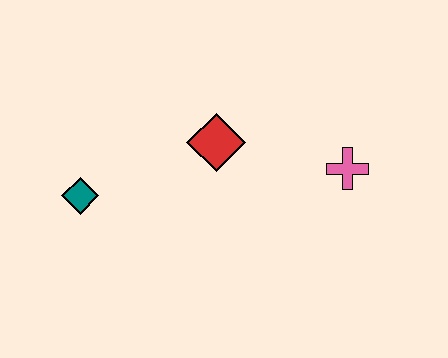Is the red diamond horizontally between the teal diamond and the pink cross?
Yes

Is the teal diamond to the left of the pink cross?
Yes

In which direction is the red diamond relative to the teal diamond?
The red diamond is to the right of the teal diamond.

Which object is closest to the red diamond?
The pink cross is closest to the red diamond.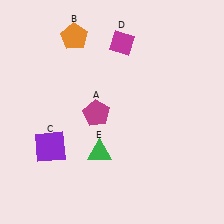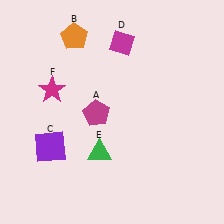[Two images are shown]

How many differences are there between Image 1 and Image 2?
There is 1 difference between the two images.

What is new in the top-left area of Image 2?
A magenta star (F) was added in the top-left area of Image 2.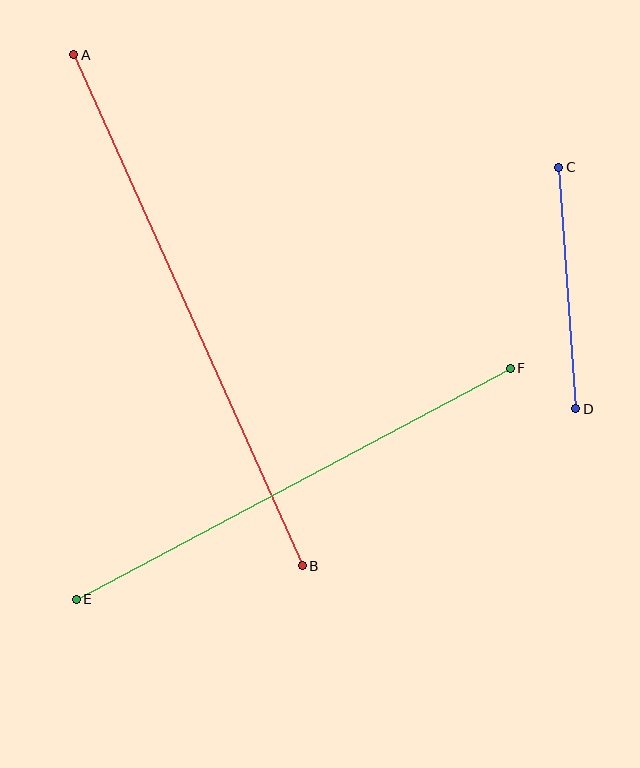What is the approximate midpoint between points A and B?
The midpoint is at approximately (188, 310) pixels.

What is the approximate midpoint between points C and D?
The midpoint is at approximately (567, 288) pixels.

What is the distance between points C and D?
The distance is approximately 242 pixels.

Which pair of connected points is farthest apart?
Points A and B are farthest apart.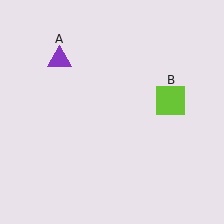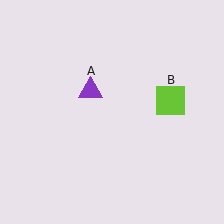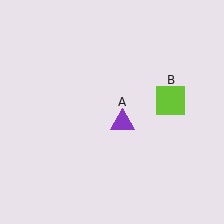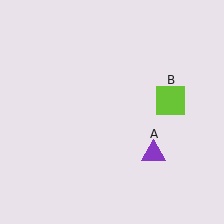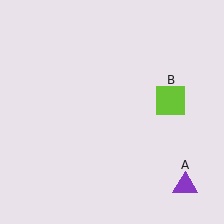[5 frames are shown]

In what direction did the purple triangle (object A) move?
The purple triangle (object A) moved down and to the right.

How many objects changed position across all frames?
1 object changed position: purple triangle (object A).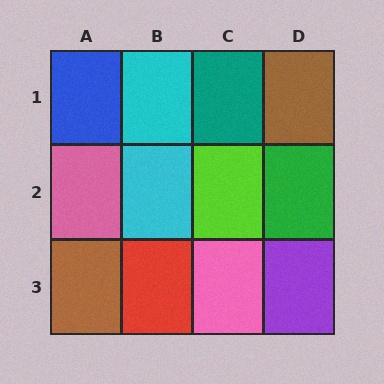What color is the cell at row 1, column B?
Cyan.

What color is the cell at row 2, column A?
Pink.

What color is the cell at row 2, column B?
Cyan.